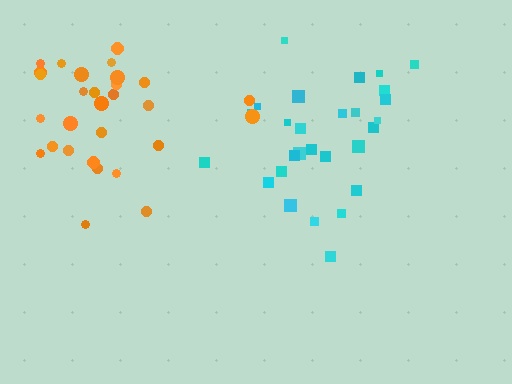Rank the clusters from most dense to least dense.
orange, cyan.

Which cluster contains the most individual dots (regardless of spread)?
Orange (29).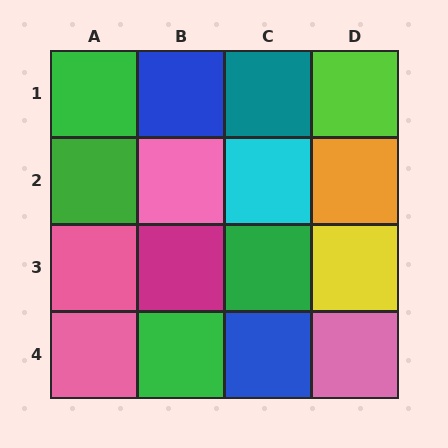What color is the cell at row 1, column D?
Lime.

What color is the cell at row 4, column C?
Blue.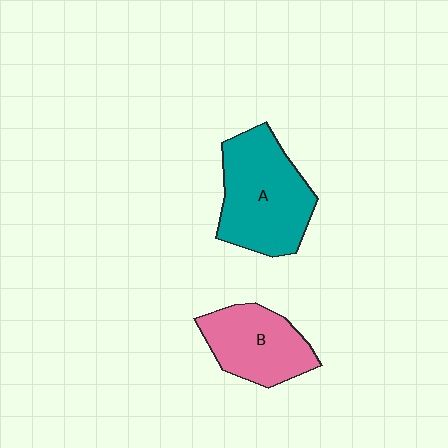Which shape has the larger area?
Shape A (teal).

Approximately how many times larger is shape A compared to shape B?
Approximately 1.4 times.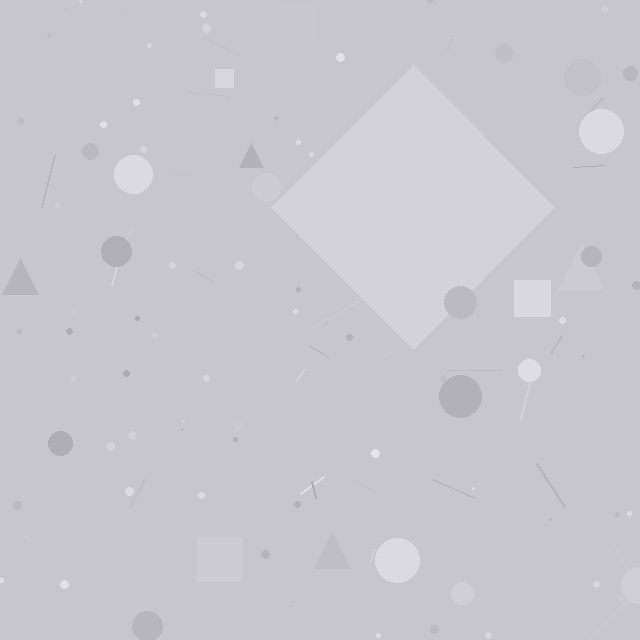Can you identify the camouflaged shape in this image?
The camouflaged shape is a diamond.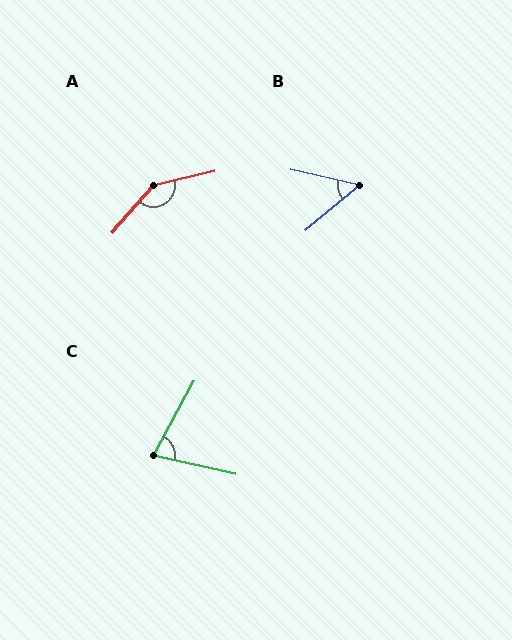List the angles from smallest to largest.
B (52°), C (74°), A (144°).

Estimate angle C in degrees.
Approximately 74 degrees.